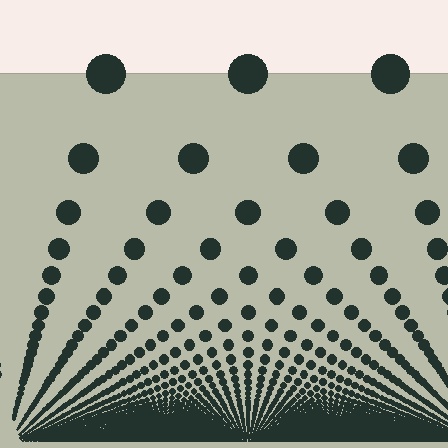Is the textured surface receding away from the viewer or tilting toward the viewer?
The surface appears to tilt toward the viewer. Texture elements get larger and sparser toward the top.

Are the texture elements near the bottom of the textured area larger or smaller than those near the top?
Smaller. The gradient is inverted — elements near the bottom are smaller and denser.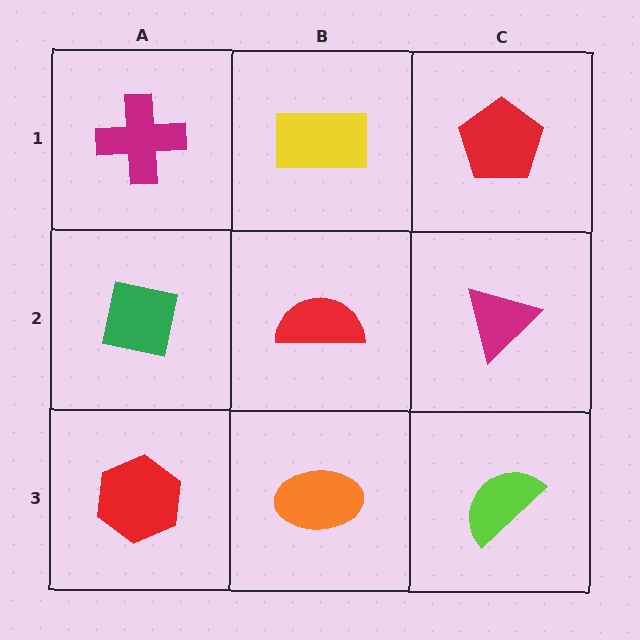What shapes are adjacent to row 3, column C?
A magenta triangle (row 2, column C), an orange ellipse (row 3, column B).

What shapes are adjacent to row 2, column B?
A yellow rectangle (row 1, column B), an orange ellipse (row 3, column B), a green square (row 2, column A), a magenta triangle (row 2, column C).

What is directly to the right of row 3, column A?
An orange ellipse.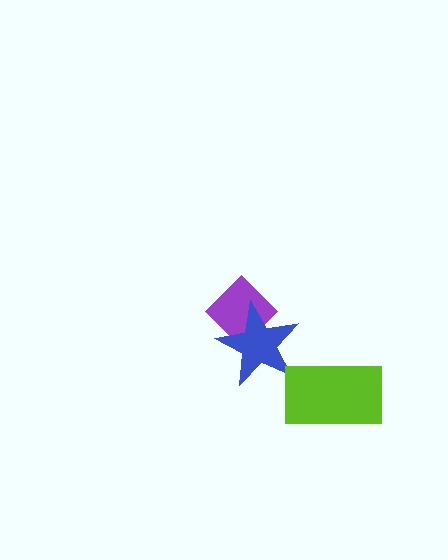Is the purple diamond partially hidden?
Yes, it is partially covered by another shape.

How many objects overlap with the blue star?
1 object overlaps with the blue star.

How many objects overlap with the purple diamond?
1 object overlaps with the purple diamond.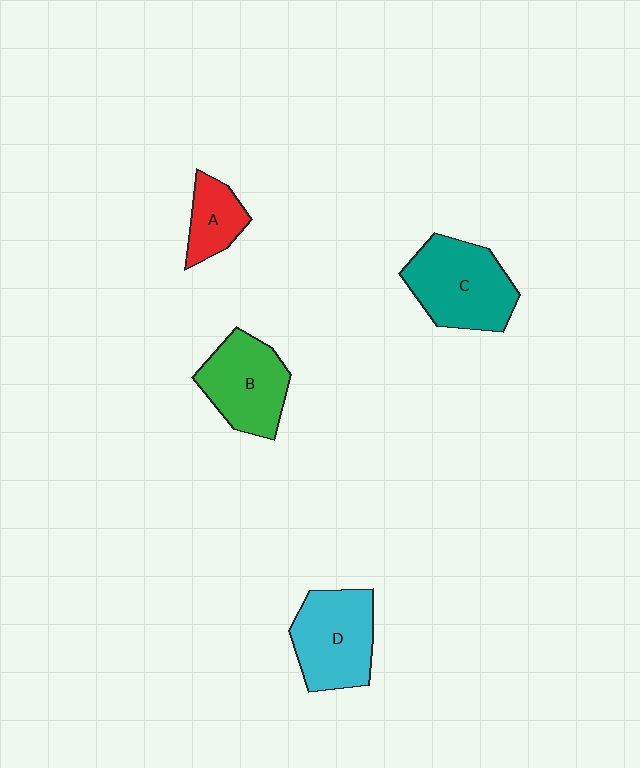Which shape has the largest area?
Shape C (teal).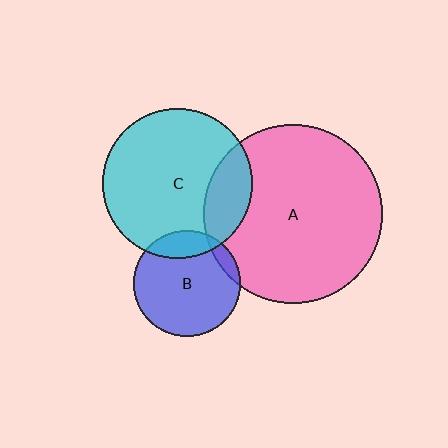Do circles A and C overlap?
Yes.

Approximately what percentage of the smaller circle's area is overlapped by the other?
Approximately 20%.